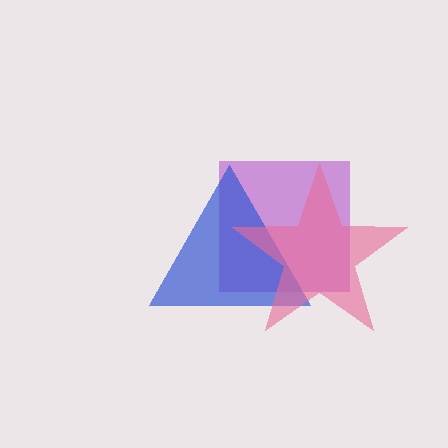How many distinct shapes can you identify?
There are 3 distinct shapes: a purple square, a blue triangle, a pink star.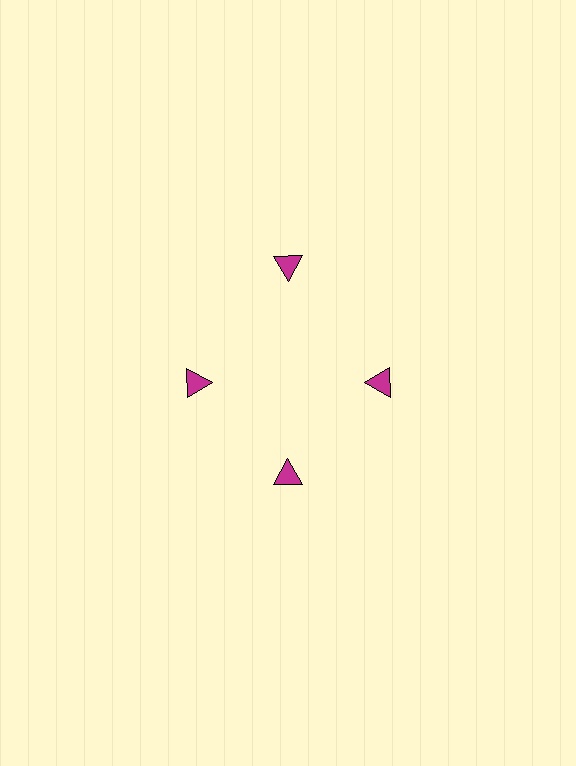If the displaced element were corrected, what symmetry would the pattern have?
It would have 4-fold rotational symmetry — the pattern would map onto itself every 90 degrees.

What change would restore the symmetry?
The symmetry would be restored by moving it inward, back onto the ring so that all 4 triangles sit at equal angles and equal distance from the center.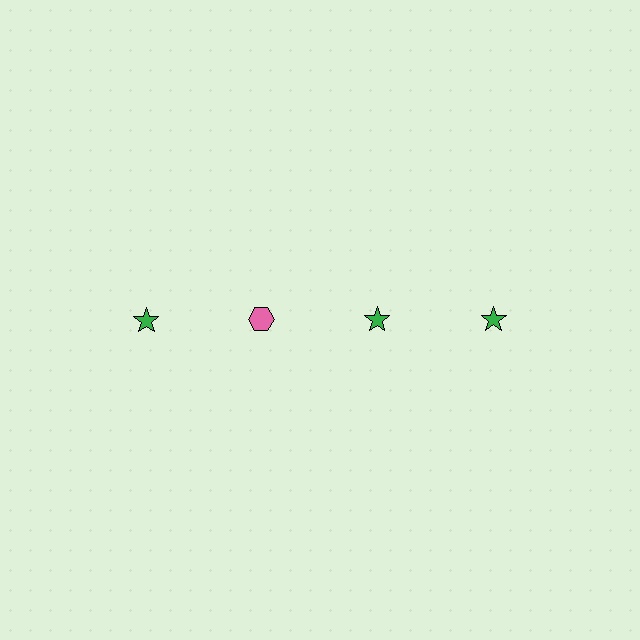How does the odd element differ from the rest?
It differs in both color (pink instead of green) and shape (hexagon instead of star).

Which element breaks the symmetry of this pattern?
The pink hexagon in the top row, second from left column breaks the symmetry. All other shapes are green stars.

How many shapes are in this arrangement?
There are 4 shapes arranged in a grid pattern.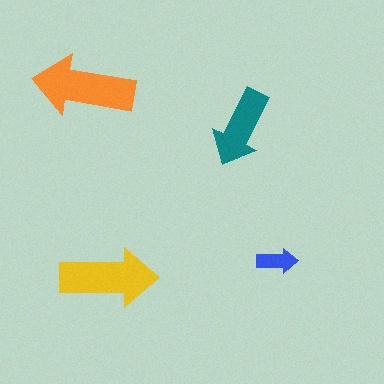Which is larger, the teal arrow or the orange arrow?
The orange one.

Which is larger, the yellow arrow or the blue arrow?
The yellow one.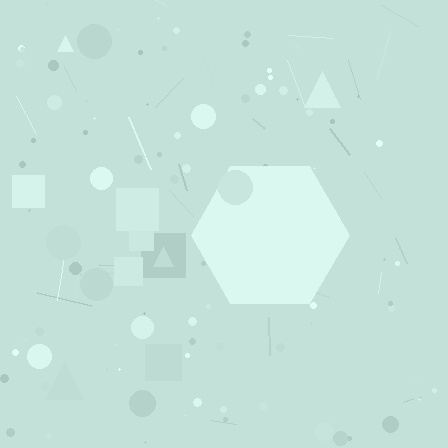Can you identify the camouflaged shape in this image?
The camouflaged shape is a hexagon.